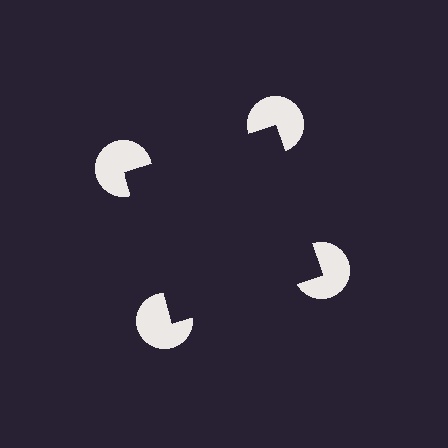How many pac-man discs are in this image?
There are 4 — one at each vertex of the illusory square.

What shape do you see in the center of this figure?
An illusory square — its edges are inferred from the aligned wedge cuts in the pac-man discs, not physically drawn.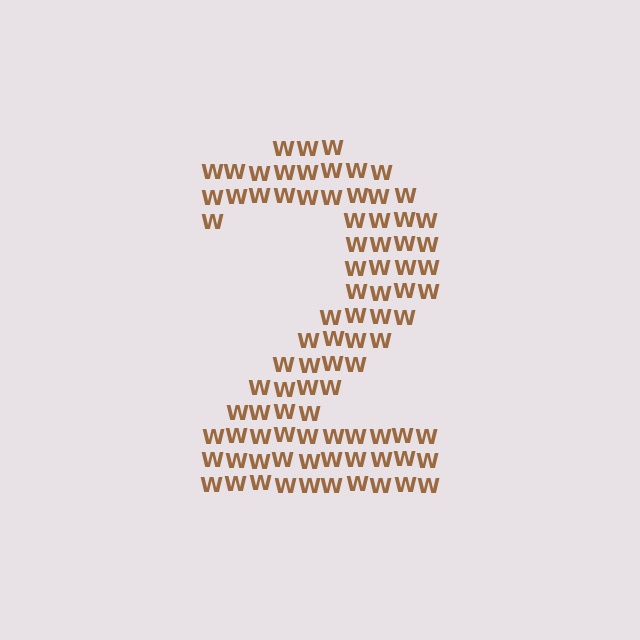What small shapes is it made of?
It is made of small letter W's.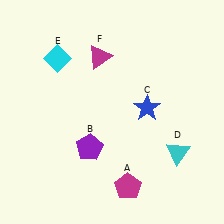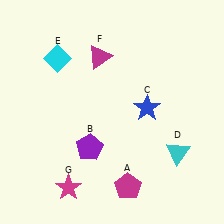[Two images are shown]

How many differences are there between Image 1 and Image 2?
There is 1 difference between the two images.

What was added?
A magenta star (G) was added in Image 2.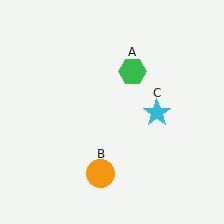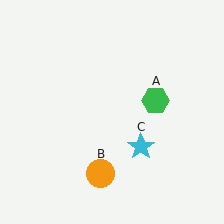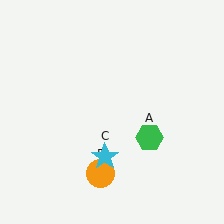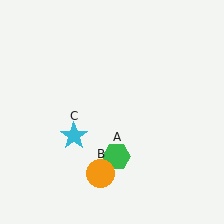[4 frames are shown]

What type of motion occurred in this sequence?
The green hexagon (object A), cyan star (object C) rotated clockwise around the center of the scene.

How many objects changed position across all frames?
2 objects changed position: green hexagon (object A), cyan star (object C).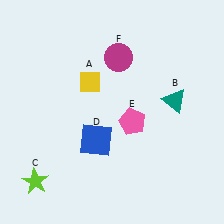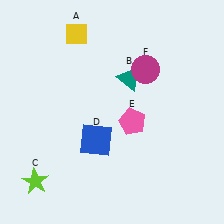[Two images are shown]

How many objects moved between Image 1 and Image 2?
3 objects moved between the two images.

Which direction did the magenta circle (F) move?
The magenta circle (F) moved right.